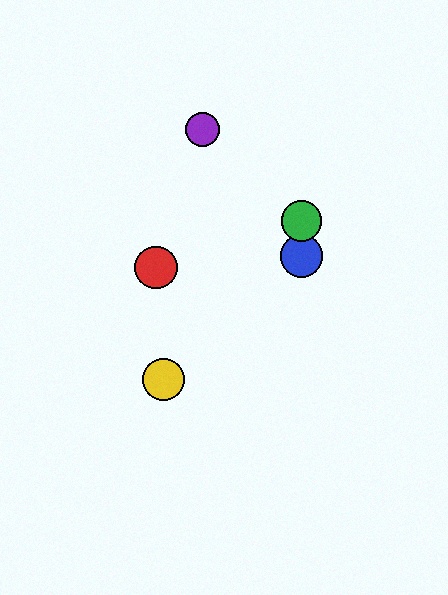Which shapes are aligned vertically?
The blue circle, the green circle are aligned vertically.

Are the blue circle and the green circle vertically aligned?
Yes, both are at x≈301.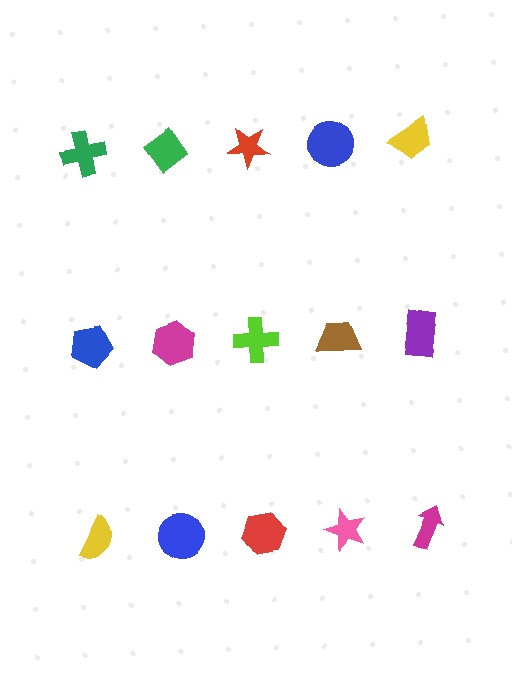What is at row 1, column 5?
A yellow trapezoid.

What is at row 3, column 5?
A magenta arrow.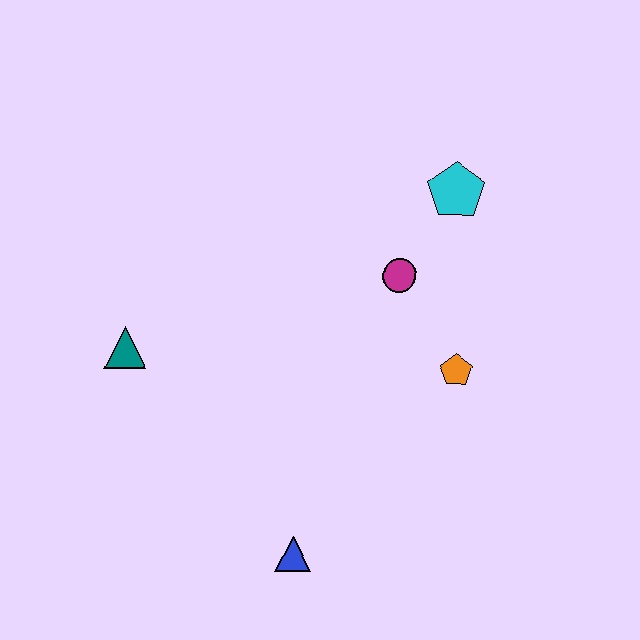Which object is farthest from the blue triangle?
The cyan pentagon is farthest from the blue triangle.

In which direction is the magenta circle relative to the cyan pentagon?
The magenta circle is below the cyan pentagon.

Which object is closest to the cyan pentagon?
The magenta circle is closest to the cyan pentagon.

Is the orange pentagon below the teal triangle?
Yes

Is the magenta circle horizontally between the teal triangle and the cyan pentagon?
Yes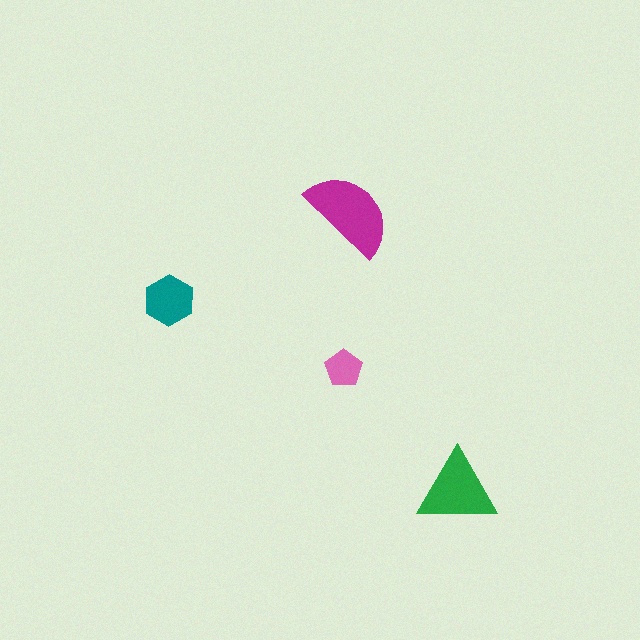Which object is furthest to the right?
The green triangle is rightmost.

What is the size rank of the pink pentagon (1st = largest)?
4th.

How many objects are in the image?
There are 4 objects in the image.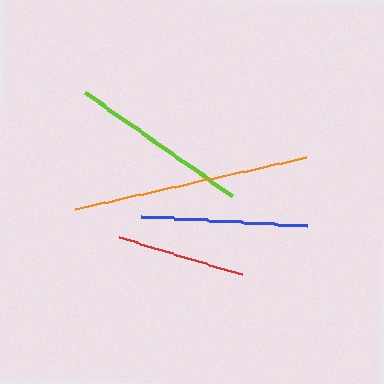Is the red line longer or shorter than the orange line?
The orange line is longer than the red line.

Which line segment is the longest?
The orange line is the longest at approximately 236 pixels.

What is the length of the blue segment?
The blue segment is approximately 166 pixels long.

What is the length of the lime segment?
The lime segment is approximately 180 pixels long.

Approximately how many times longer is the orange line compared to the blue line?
The orange line is approximately 1.4 times the length of the blue line.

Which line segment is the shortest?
The red line is the shortest at approximately 128 pixels.